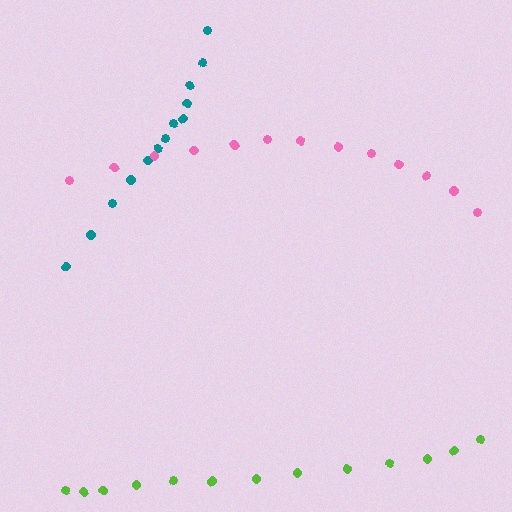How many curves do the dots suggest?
There are 3 distinct paths.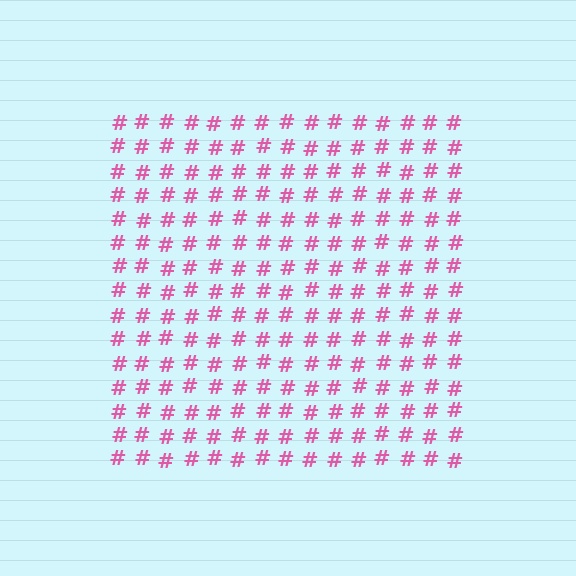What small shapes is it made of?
It is made of small hash symbols.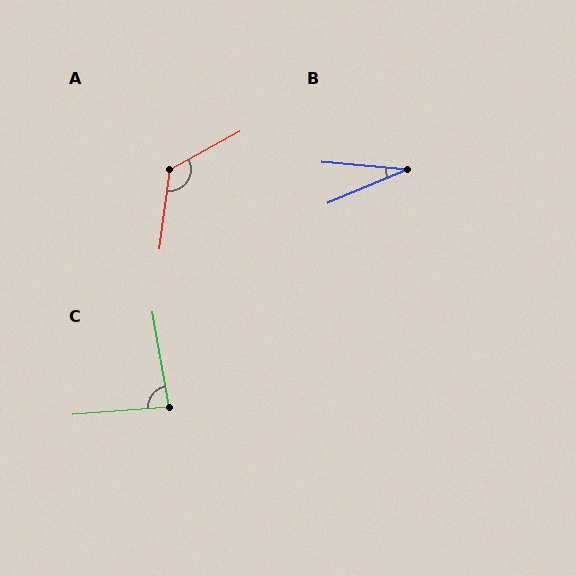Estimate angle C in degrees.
Approximately 85 degrees.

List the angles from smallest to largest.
B (28°), C (85°), A (126°).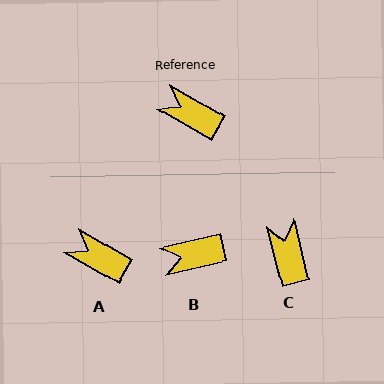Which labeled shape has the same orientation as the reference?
A.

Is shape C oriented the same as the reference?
No, it is off by about 46 degrees.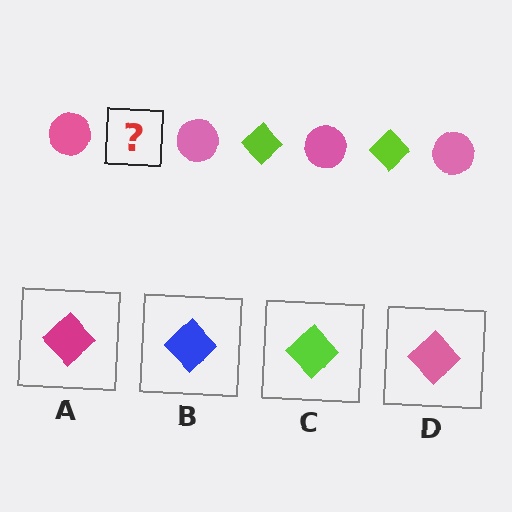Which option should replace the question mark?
Option C.